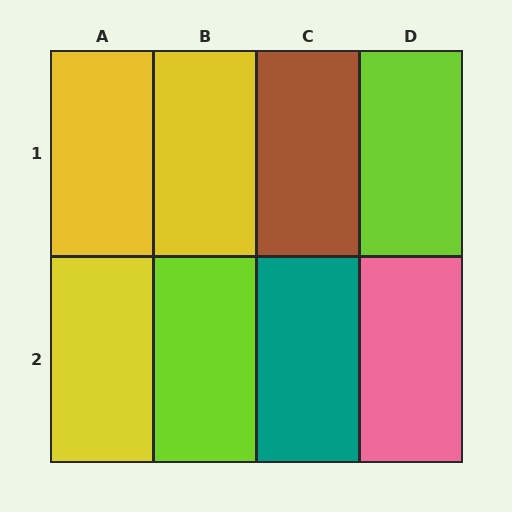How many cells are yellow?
3 cells are yellow.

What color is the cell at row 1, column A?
Yellow.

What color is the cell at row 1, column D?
Lime.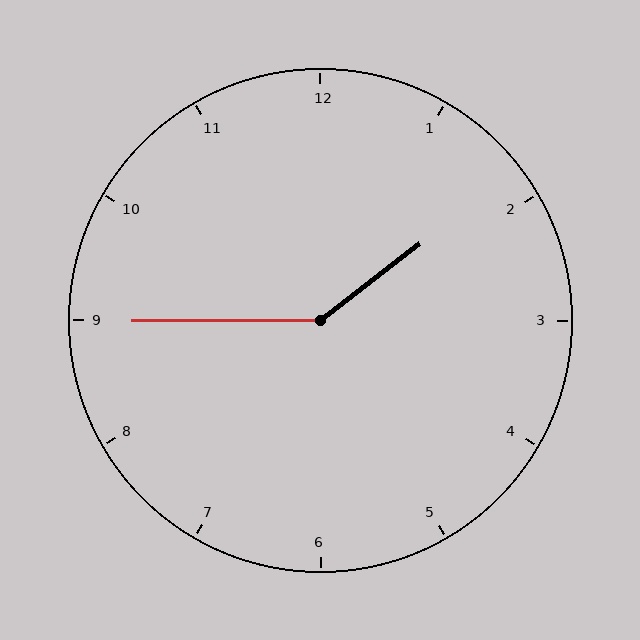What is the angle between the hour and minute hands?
Approximately 142 degrees.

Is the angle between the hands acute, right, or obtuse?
It is obtuse.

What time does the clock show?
1:45.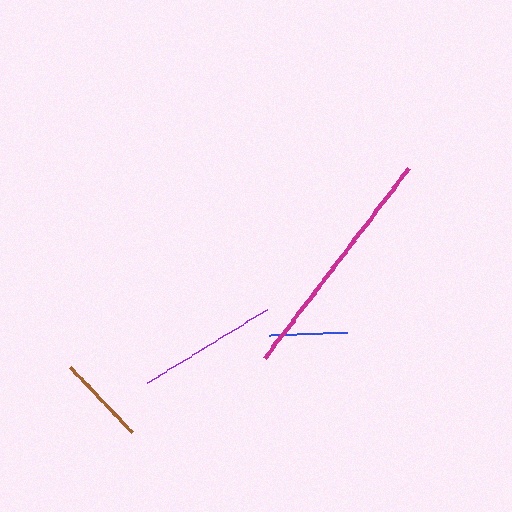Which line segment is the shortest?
The blue line is the shortest at approximately 79 pixels.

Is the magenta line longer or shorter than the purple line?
The magenta line is longer than the purple line.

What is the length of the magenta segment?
The magenta segment is approximately 238 pixels long.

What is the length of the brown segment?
The brown segment is approximately 90 pixels long.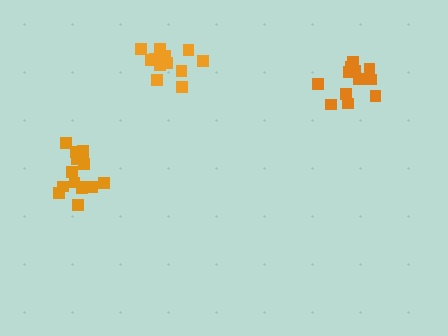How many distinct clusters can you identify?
There are 3 distinct clusters.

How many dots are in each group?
Group 1: 16 dots, Group 2: 12 dots, Group 3: 13 dots (41 total).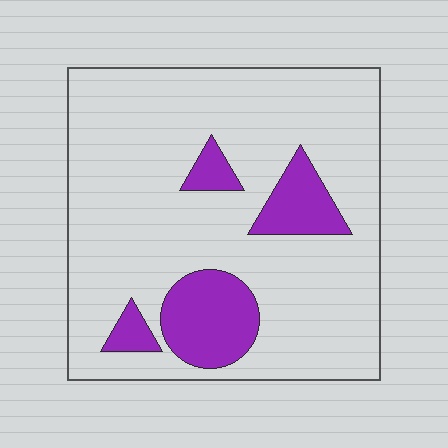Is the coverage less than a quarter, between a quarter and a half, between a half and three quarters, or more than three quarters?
Less than a quarter.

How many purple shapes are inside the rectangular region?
4.